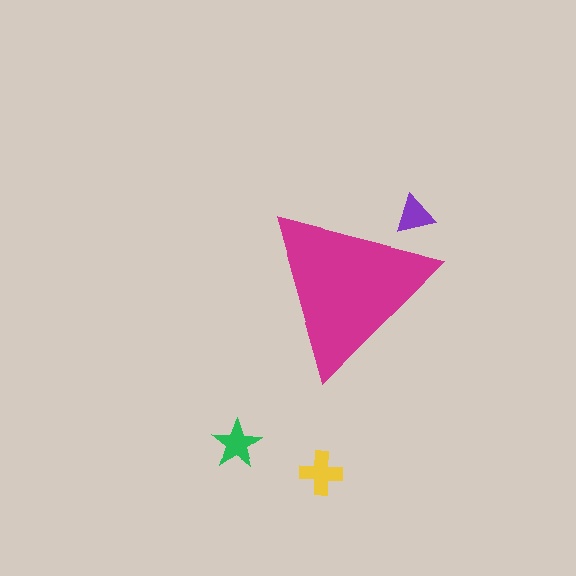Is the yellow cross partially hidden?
No, the yellow cross is fully visible.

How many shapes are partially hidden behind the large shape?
1 shape is partially hidden.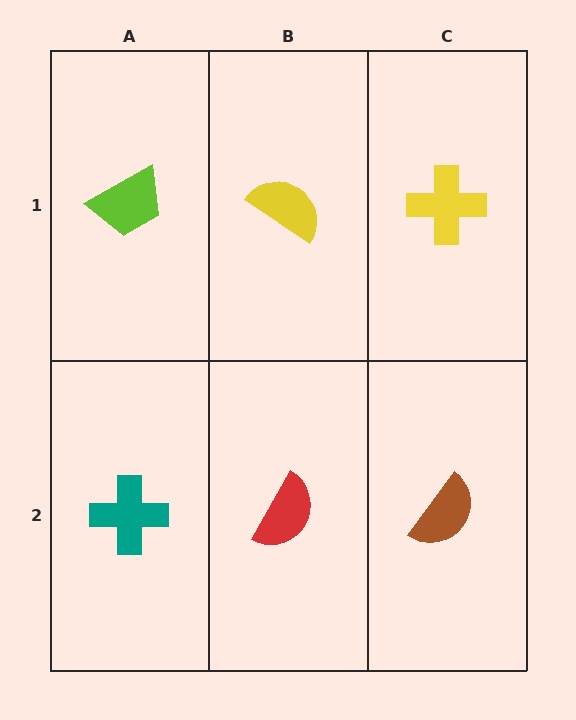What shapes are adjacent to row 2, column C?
A yellow cross (row 1, column C), a red semicircle (row 2, column B).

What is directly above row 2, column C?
A yellow cross.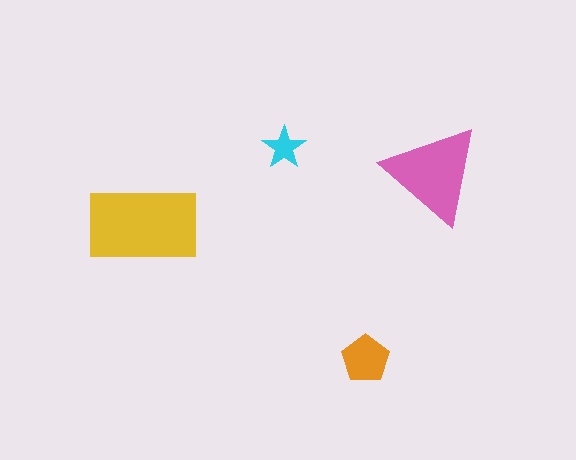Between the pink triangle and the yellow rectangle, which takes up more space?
The yellow rectangle.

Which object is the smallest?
The cyan star.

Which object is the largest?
The yellow rectangle.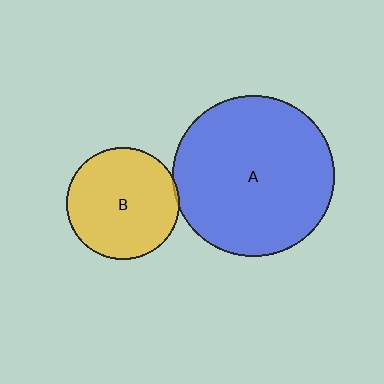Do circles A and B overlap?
Yes.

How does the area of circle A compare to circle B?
Approximately 2.1 times.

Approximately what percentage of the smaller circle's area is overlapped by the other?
Approximately 5%.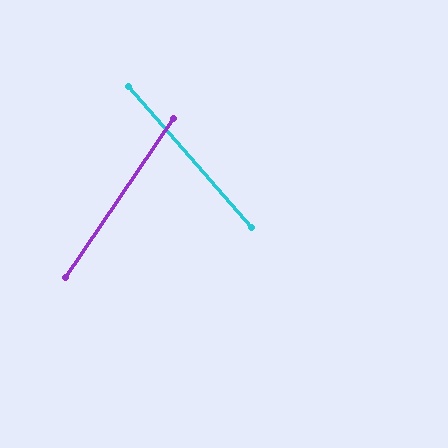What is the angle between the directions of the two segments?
Approximately 75 degrees.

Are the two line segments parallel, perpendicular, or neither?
Neither parallel nor perpendicular — they differ by about 75°.